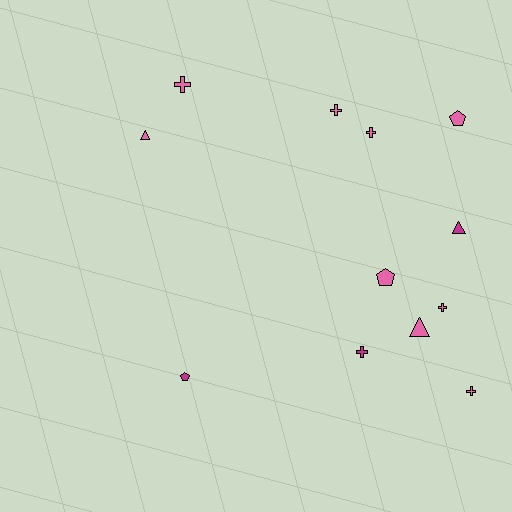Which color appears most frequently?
Pink, with 9 objects.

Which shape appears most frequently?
Cross, with 6 objects.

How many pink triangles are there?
There are 2 pink triangles.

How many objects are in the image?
There are 12 objects.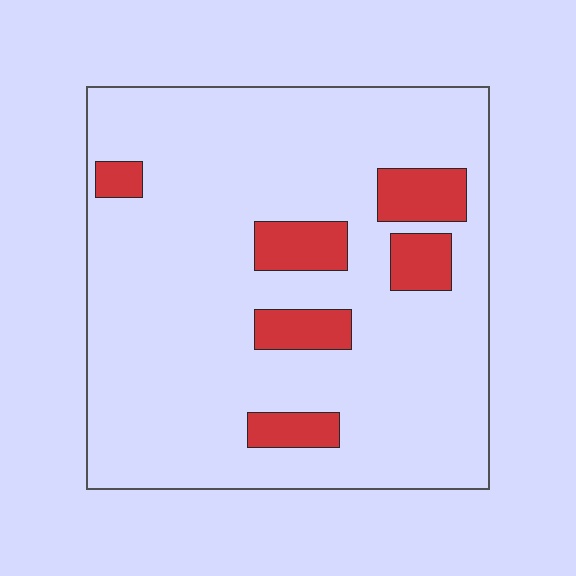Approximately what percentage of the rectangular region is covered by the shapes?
Approximately 15%.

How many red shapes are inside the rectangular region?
6.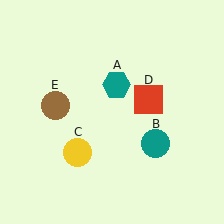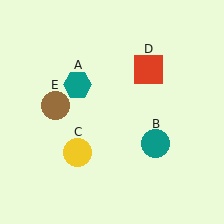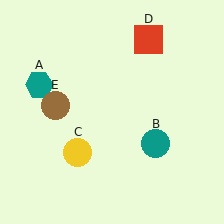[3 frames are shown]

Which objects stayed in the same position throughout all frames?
Teal circle (object B) and yellow circle (object C) and brown circle (object E) remained stationary.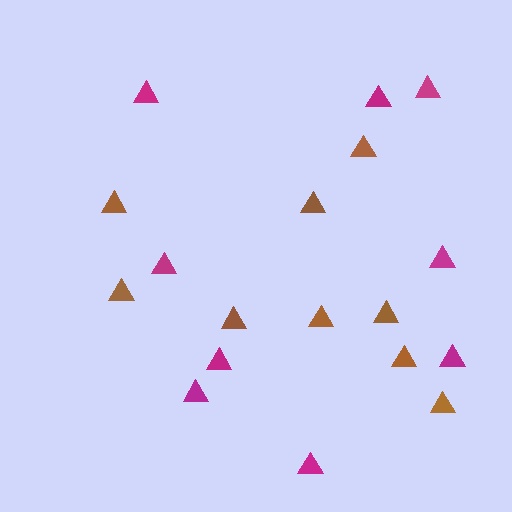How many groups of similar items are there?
There are 2 groups: one group of brown triangles (9) and one group of magenta triangles (9).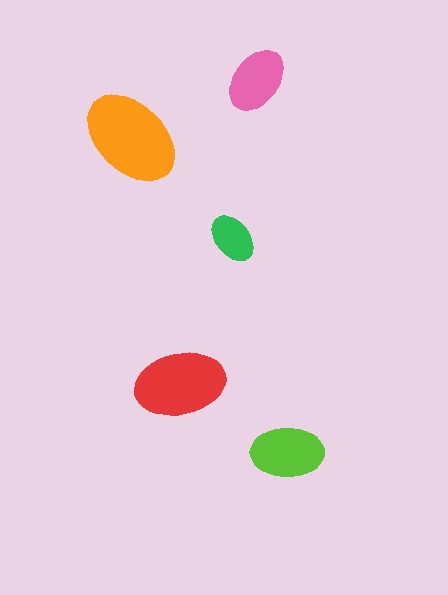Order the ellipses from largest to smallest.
the orange one, the red one, the lime one, the pink one, the green one.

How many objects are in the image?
There are 5 objects in the image.